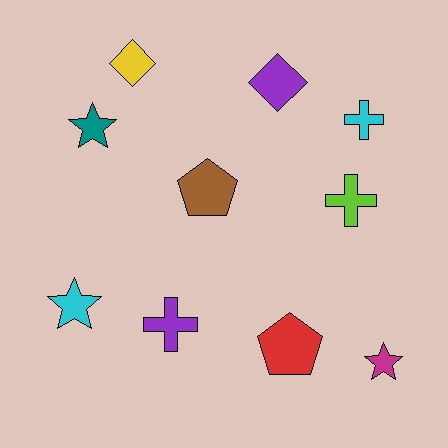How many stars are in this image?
There are 3 stars.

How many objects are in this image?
There are 10 objects.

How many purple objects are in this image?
There are 2 purple objects.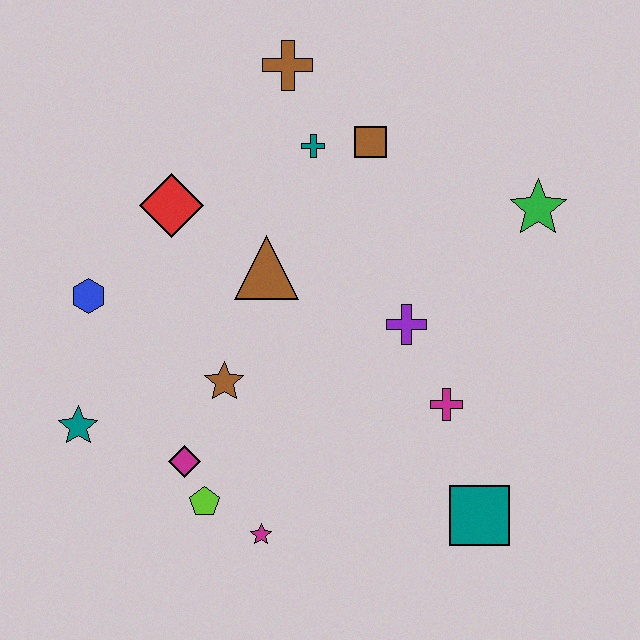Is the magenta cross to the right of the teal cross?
Yes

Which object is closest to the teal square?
The magenta cross is closest to the teal square.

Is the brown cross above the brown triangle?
Yes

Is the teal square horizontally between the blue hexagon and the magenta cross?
No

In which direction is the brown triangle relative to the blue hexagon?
The brown triangle is to the right of the blue hexagon.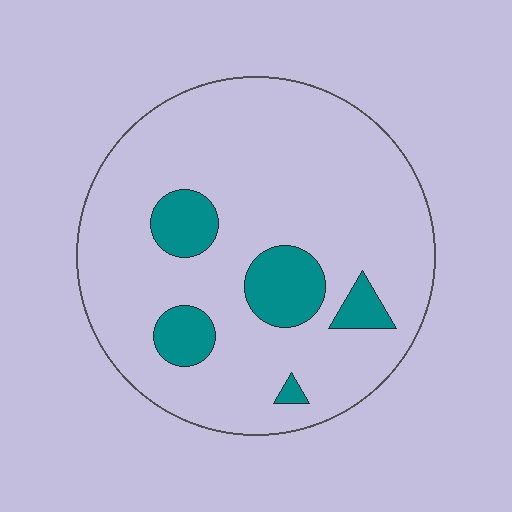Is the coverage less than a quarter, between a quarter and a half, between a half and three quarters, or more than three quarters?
Less than a quarter.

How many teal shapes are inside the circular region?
5.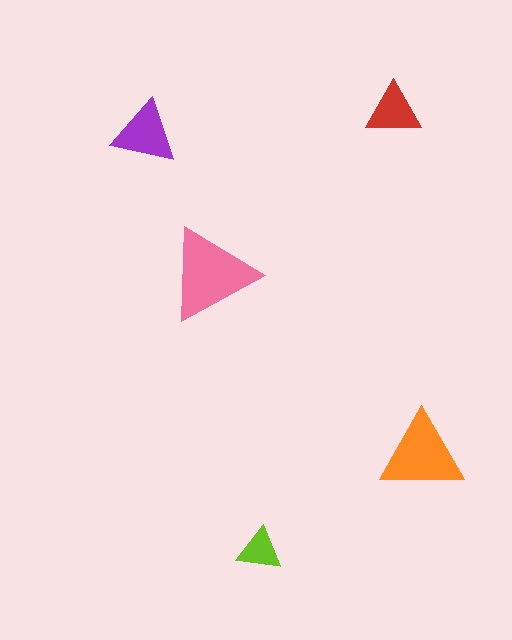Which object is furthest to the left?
The purple triangle is leftmost.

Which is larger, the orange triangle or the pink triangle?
The pink one.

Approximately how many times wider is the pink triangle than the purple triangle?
About 1.5 times wider.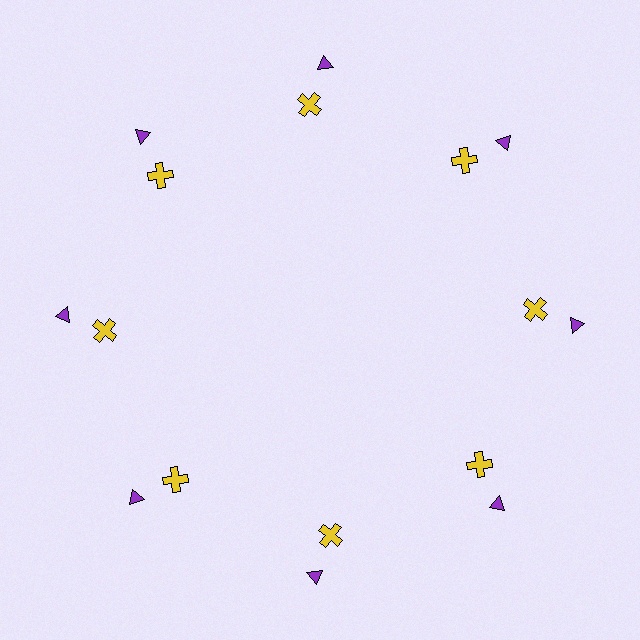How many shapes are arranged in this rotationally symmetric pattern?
There are 16 shapes, arranged in 8 groups of 2.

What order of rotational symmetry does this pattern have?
This pattern has 8-fold rotational symmetry.